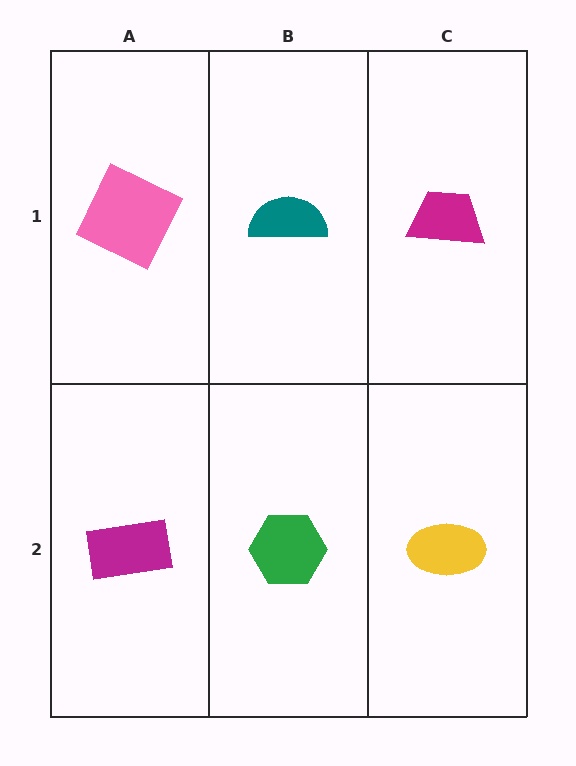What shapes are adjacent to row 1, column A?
A magenta rectangle (row 2, column A), a teal semicircle (row 1, column B).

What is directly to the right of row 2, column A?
A green hexagon.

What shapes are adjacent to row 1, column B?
A green hexagon (row 2, column B), a pink square (row 1, column A), a magenta trapezoid (row 1, column C).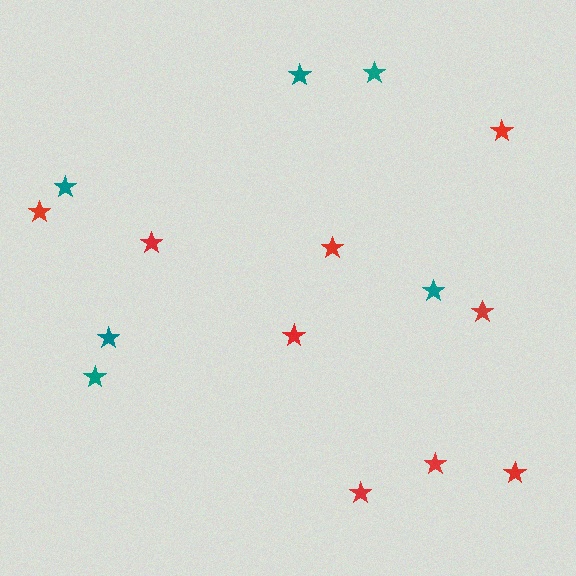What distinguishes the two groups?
There are 2 groups: one group of red stars (9) and one group of teal stars (6).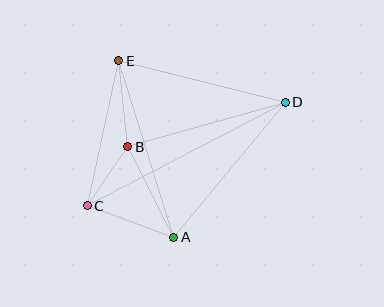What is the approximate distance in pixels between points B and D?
The distance between B and D is approximately 163 pixels.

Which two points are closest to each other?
Points B and C are closest to each other.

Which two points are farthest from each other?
Points C and D are farthest from each other.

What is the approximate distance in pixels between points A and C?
The distance between A and C is approximately 92 pixels.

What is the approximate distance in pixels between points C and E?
The distance between C and E is approximately 149 pixels.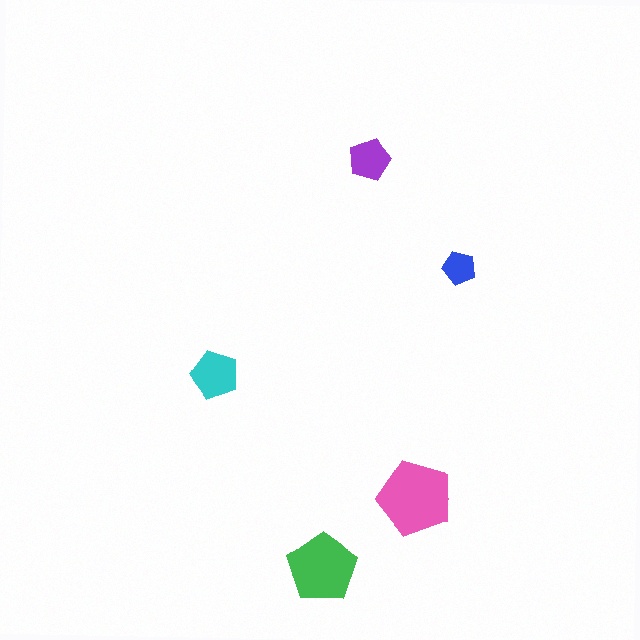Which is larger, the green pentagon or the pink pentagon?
The pink one.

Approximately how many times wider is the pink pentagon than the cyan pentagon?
About 1.5 times wider.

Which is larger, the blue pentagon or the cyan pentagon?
The cyan one.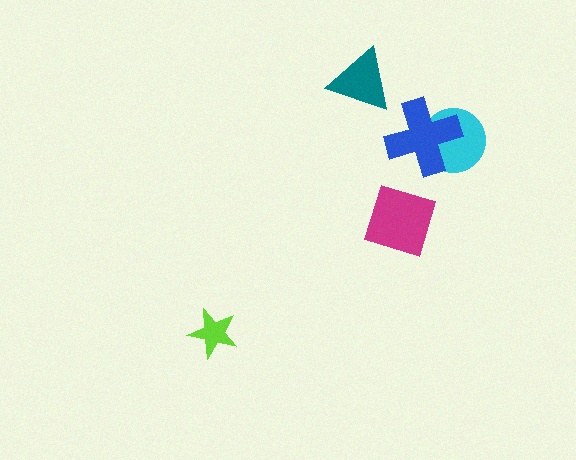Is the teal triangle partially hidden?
No, no other shape covers it.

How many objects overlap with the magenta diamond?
0 objects overlap with the magenta diamond.